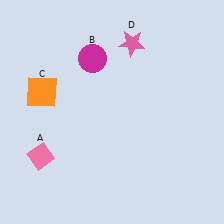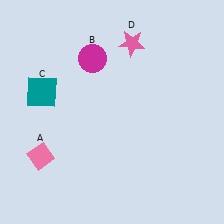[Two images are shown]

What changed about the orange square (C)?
In Image 1, C is orange. In Image 2, it changed to teal.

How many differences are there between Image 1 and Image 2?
There is 1 difference between the two images.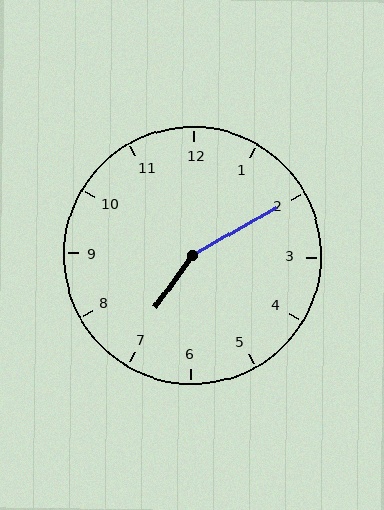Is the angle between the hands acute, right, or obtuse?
It is obtuse.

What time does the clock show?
7:10.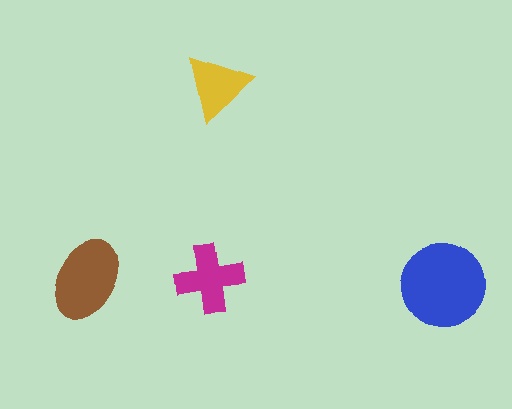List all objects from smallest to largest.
The yellow triangle, the magenta cross, the brown ellipse, the blue circle.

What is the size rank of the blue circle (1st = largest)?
1st.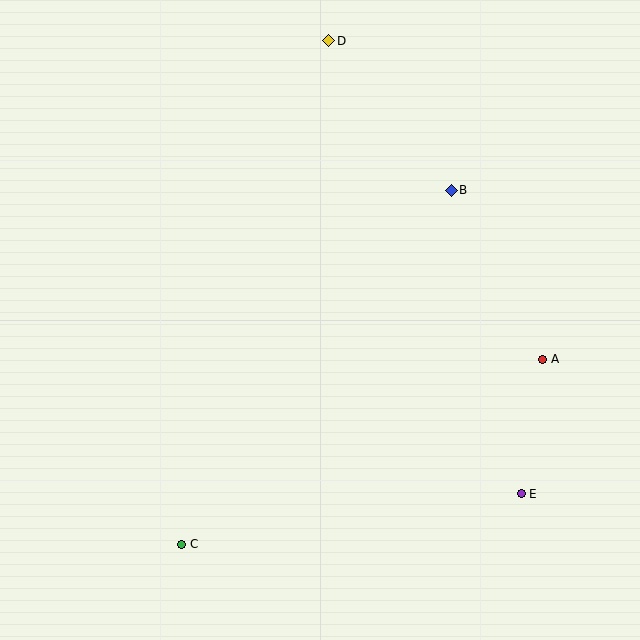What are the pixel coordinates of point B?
Point B is at (451, 190).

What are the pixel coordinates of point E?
Point E is at (521, 494).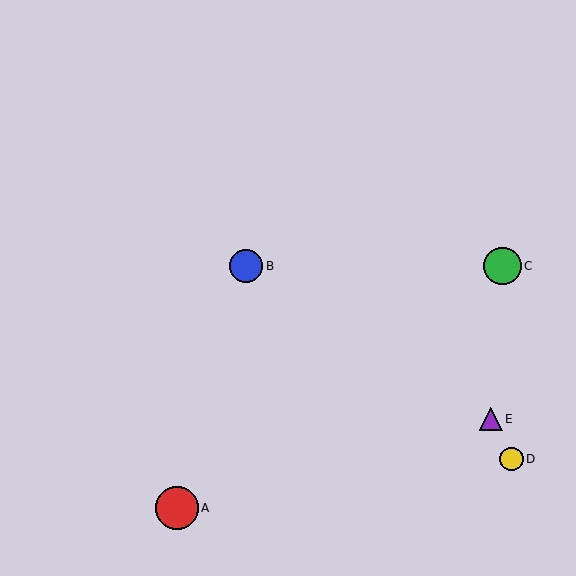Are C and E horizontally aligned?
No, C is at y≈266 and E is at y≈419.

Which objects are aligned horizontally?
Objects B, C are aligned horizontally.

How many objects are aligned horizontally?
2 objects (B, C) are aligned horizontally.